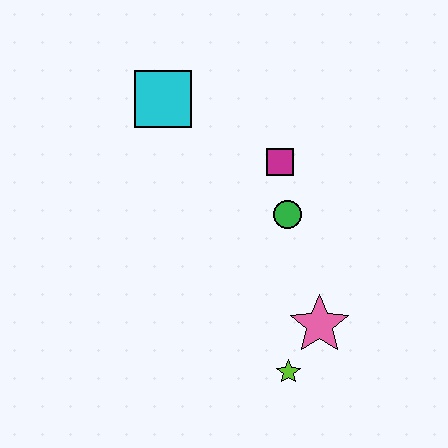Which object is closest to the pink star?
The lime star is closest to the pink star.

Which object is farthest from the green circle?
The cyan square is farthest from the green circle.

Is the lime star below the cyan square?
Yes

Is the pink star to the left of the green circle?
No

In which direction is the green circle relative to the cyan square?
The green circle is to the right of the cyan square.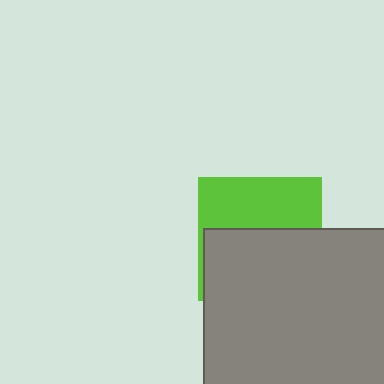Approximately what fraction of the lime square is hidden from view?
Roughly 57% of the lime square is hidden behind the gray square.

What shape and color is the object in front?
The object in front is a gray square.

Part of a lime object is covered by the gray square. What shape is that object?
It is a square.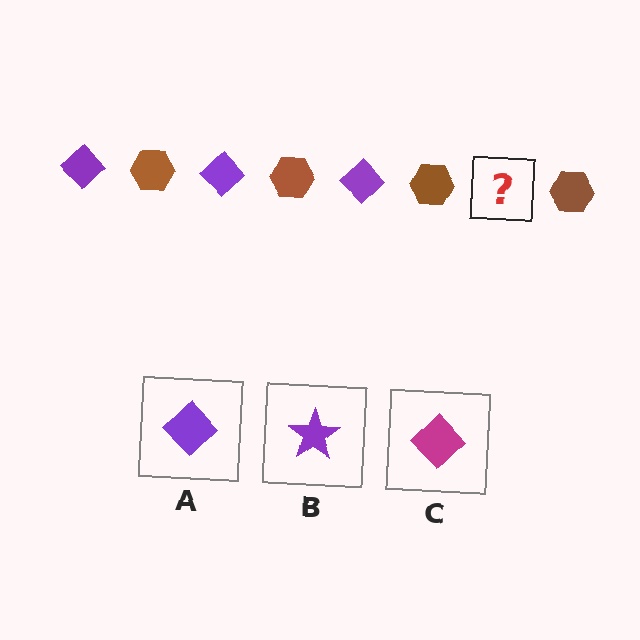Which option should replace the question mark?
Option A.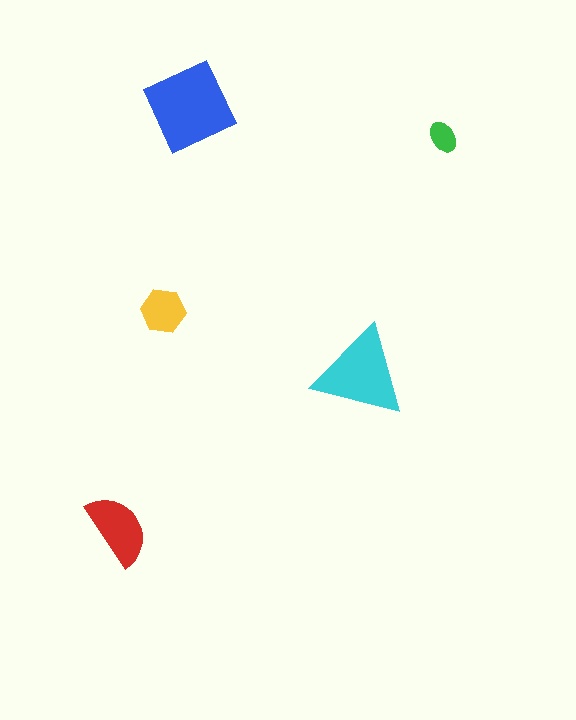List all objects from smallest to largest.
The green ellipse, the yellow hexagon, the red semicircle, the cyan triangle, the blue diamond.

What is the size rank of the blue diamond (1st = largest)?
1st.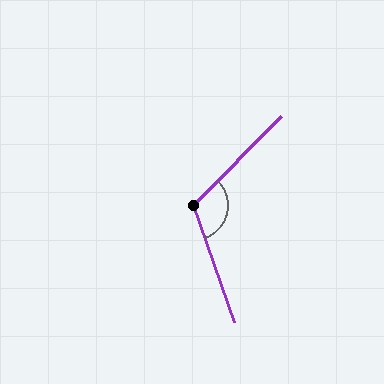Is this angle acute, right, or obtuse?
It is obtuse.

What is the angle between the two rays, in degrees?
Approximately 116 degrees.